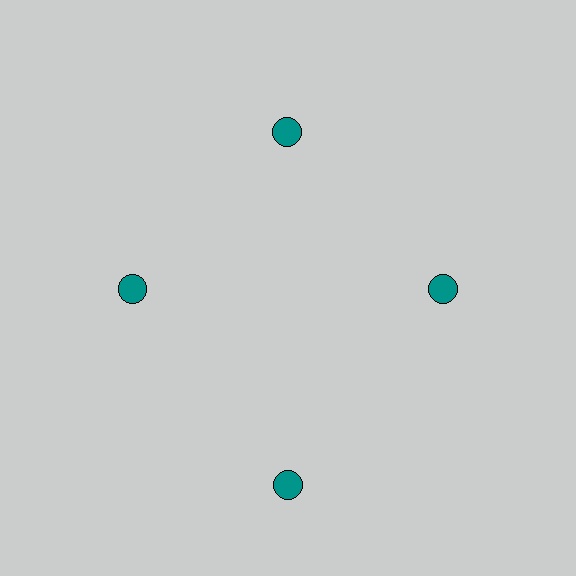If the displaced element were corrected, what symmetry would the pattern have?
It would have 4-fold rotational symmetry — the pattern would map onto itself every 90 degrees.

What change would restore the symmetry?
The symmetry would be restored by moving it inward, back onto the ring so that all 4 circles sit at equal angles and equal distance from the center.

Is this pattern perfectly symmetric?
No. The 4 teal circles are arranged in a ring, but one element near the 6 o'clock position is pushed outward from the center, breaking the 4-fold rotational symmetry.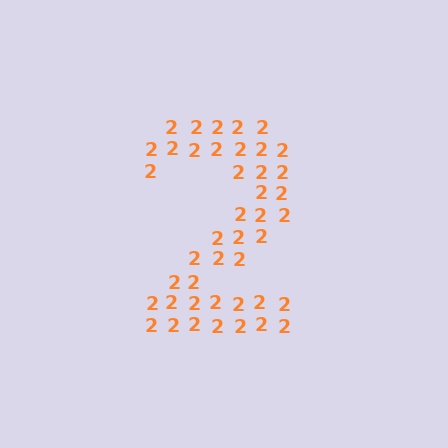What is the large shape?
The large shape is the digit 2.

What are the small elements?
The small elements are digit 2's.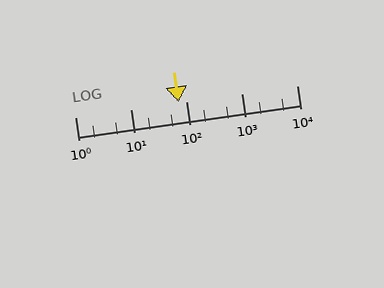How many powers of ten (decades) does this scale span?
The scale spans 4 decades, from 1 to 10000.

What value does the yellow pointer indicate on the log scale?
The pointer indicates approximately 73.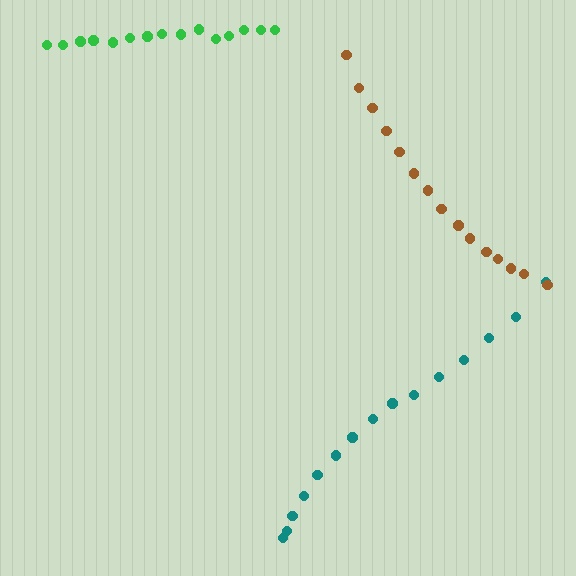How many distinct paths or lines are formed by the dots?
There are 3 distinct paths.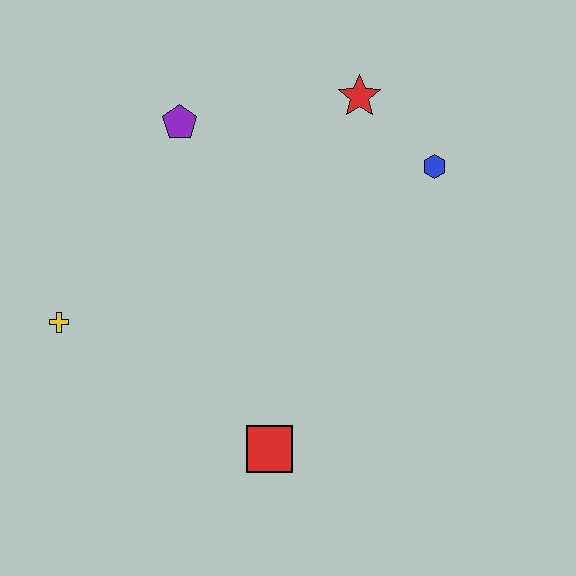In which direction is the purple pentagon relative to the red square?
The purple pentagon is above the red square.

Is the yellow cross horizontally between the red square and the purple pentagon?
No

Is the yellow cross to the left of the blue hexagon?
Yes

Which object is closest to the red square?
The yellow cross is closest to the red square.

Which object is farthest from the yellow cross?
The blue hexagon is farthest from the yellow cross.